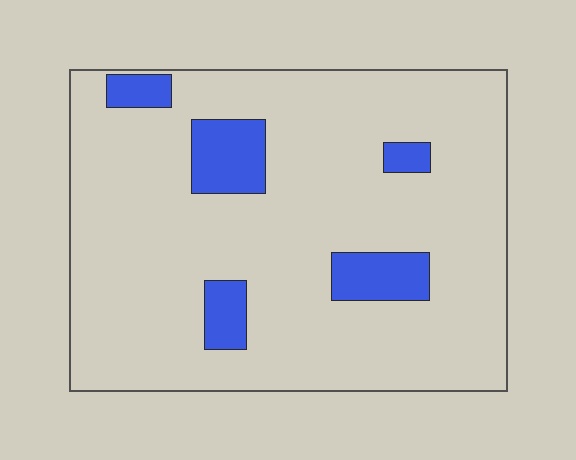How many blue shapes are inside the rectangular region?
5.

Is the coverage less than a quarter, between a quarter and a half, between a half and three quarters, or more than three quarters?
Less than a quarter.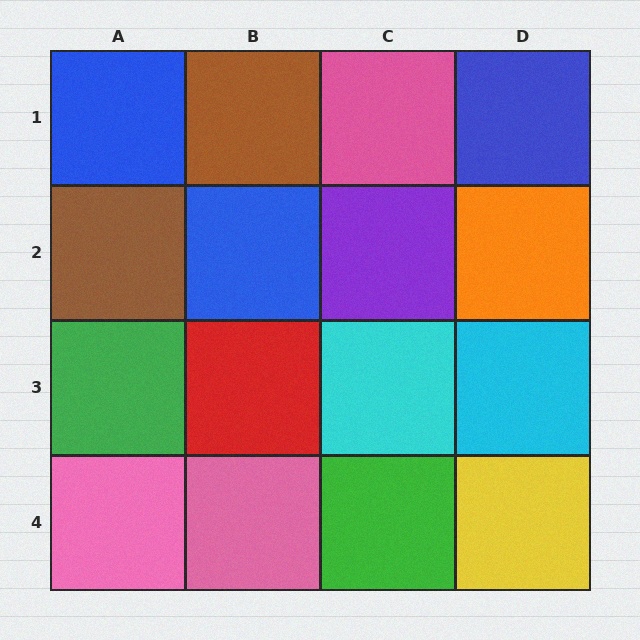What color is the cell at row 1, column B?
Brown.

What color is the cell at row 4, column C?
Green.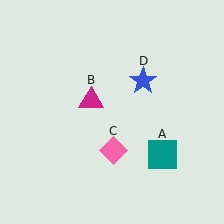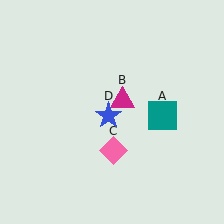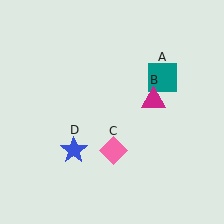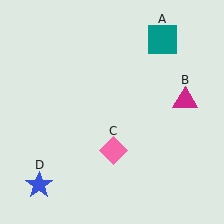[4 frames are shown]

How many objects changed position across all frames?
3 objects changed position: teal square (object A), magenta triangle (object B), blue star (object D).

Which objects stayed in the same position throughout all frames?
Pink diamond (object C) remained stationary.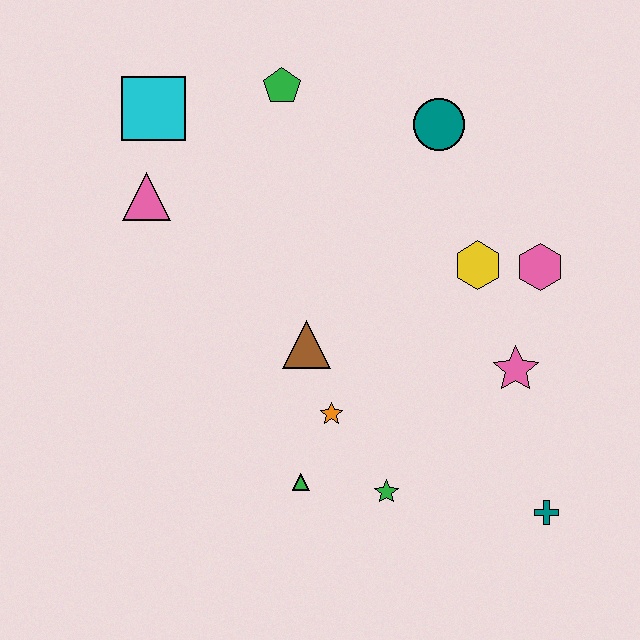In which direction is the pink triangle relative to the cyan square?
The pink triangle is below the cyan square.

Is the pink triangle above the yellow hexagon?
Yes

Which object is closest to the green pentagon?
The cyan square is closest to the green pentagon.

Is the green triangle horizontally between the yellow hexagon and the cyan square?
Yes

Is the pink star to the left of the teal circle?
No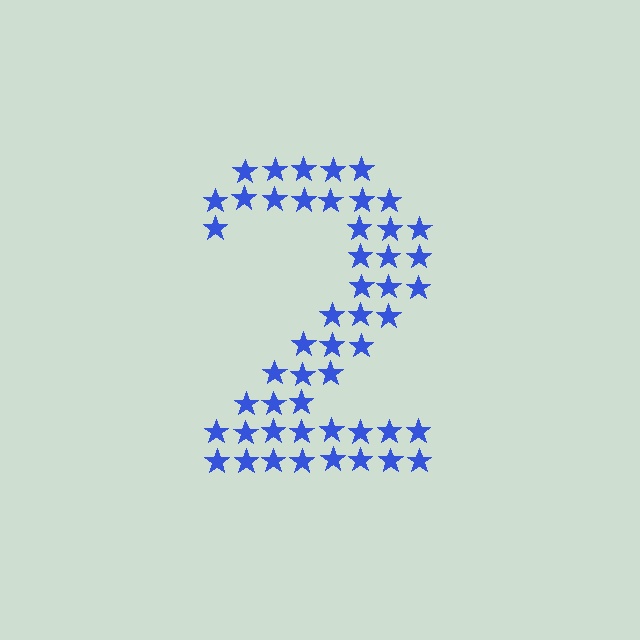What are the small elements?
The small elements are stars.